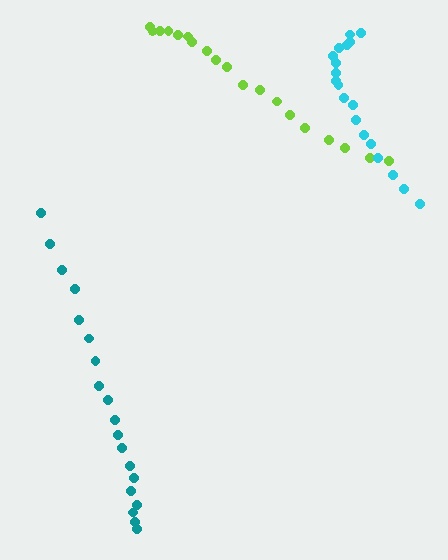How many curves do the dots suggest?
There are 3 distinct paths.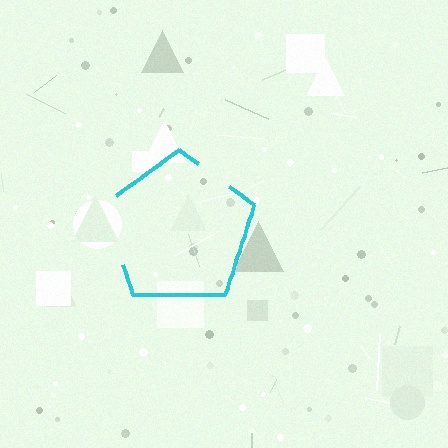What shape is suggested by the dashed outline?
The dashed outline suggests a pentagon.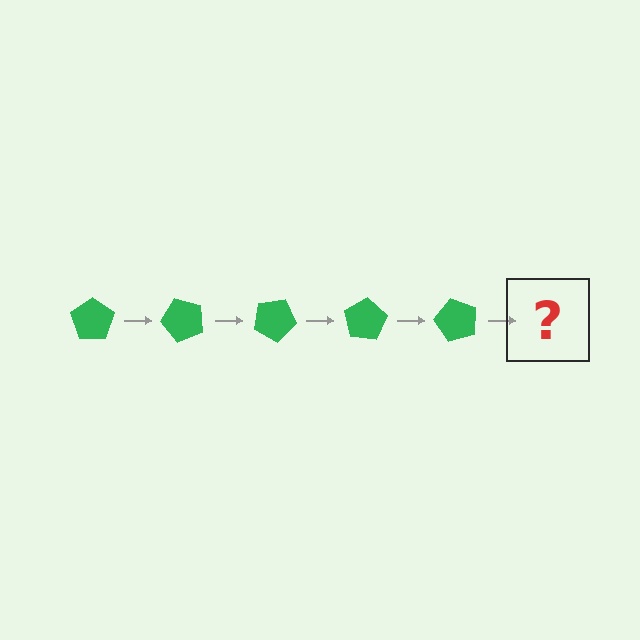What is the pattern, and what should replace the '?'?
The pattern is that the pentagon rotates 50 degrees each step. The '?' should be a green pentagon rotated 250 degrees.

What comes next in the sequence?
The next element should be a green pentagon rotated 250 degrees.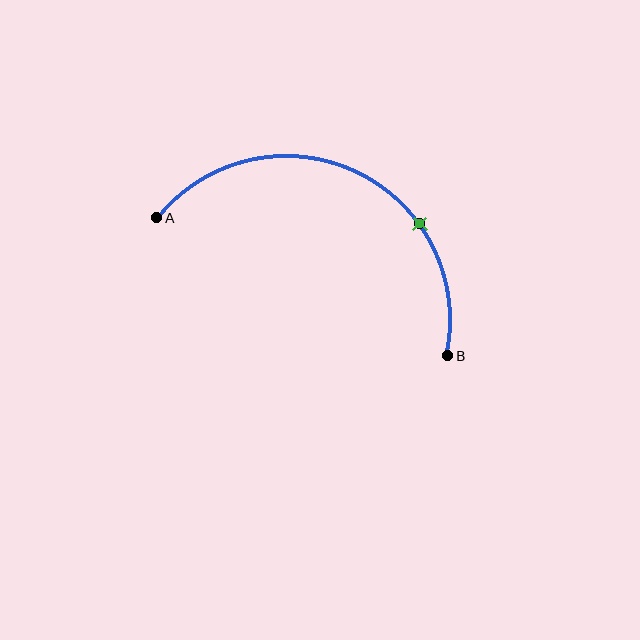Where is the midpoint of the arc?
The arc midpoint is the point on the curve farthest from the straight line joining A and B. It sits above that line.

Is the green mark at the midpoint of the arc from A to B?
No. The green mark lies on the arc but is closer to endpoint B. The arc midpoint would be at the point on the curve equidistant along the arc from both A and B.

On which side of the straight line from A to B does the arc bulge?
The arc bulges above the straight line connecting A and B.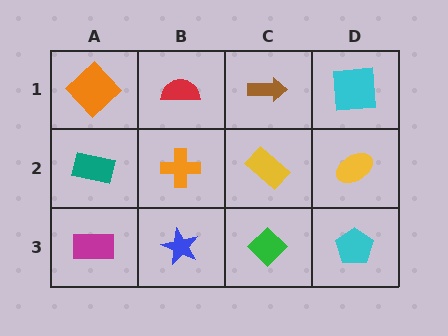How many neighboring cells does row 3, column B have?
3.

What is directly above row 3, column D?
A yellow ellipse.